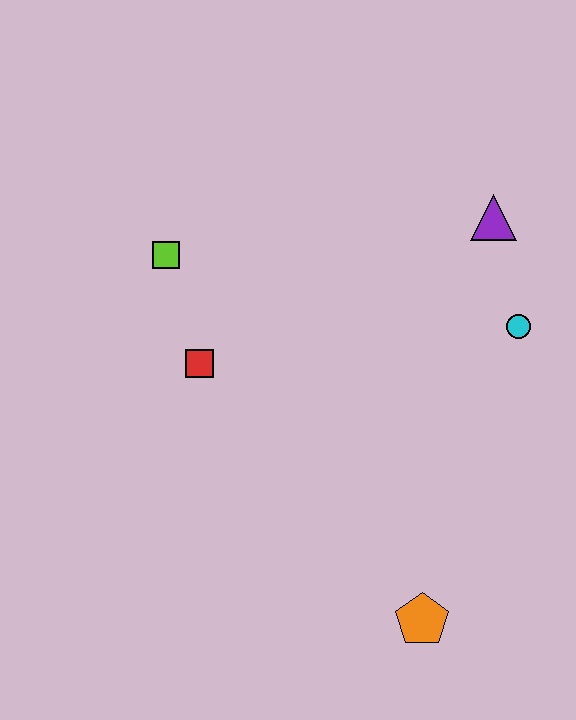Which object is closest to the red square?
The lime square is closest to the red square.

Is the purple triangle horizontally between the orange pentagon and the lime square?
No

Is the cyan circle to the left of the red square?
No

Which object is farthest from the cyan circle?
The lime square is farthest from the cyan circle.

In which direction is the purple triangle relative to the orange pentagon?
The purple triangle is above the orange pentagon.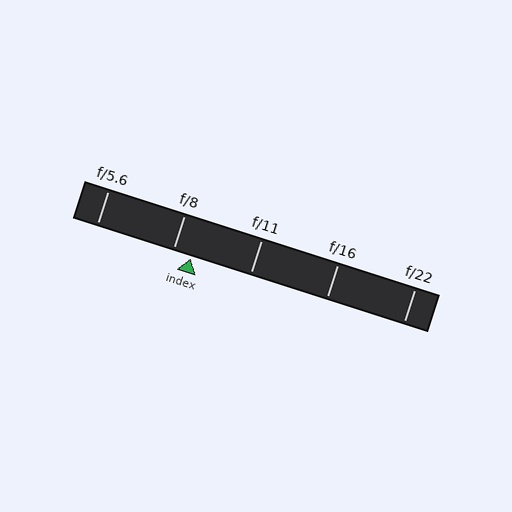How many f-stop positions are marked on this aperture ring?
There are 5 f-stop positions marked.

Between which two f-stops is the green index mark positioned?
The index mark is between f/8 and f/11.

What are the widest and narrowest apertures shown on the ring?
The widest aperture shown is f/5.6 and the narrowest is f/22.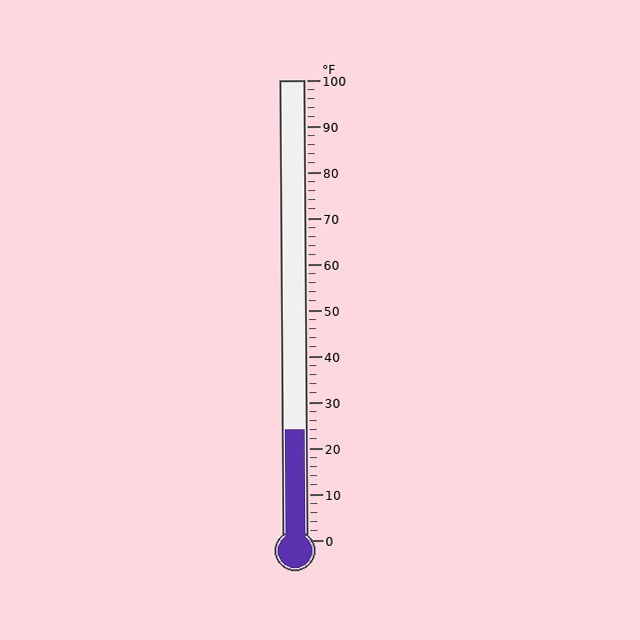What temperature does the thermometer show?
The thermometer shows approximately 24°F.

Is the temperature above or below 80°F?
The temperature is below 80°F.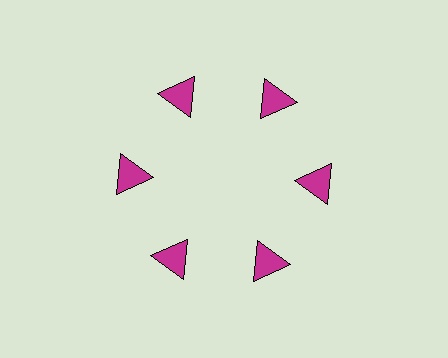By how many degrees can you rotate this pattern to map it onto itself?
The pattern maps onto itself every 60 degrees of rotation.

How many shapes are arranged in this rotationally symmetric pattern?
There are 6 shapes, arranged in 6 groups of 1.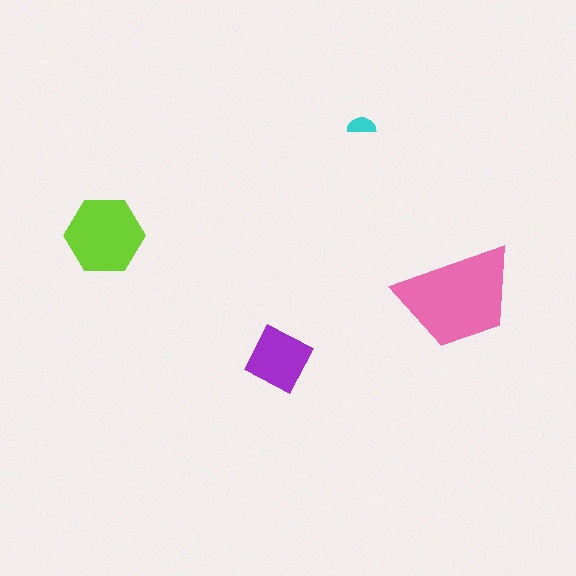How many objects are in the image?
There are 4 objects in the image.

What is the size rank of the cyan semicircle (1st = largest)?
4th.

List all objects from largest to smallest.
The pink trapezoid, the lime hexagon, the purple square, the cyan semicircle.